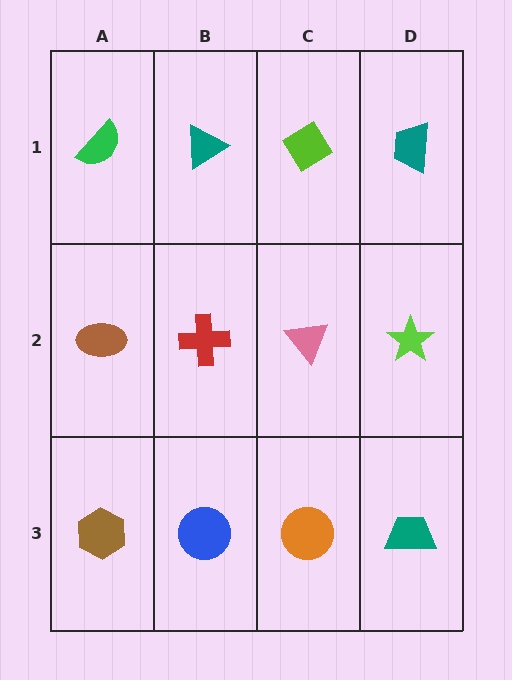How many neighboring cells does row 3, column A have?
2.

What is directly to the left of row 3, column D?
An orange circle.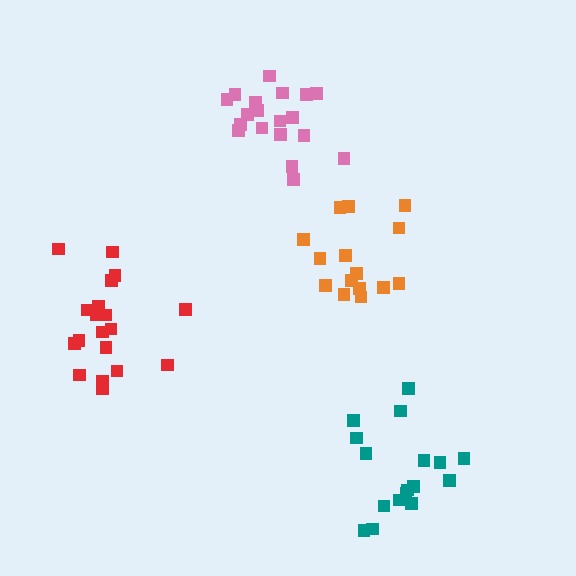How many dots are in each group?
Group 1: 15 dots, Group 2: 19 dots, Group 3: 17 dots, Group 4: 19 dots (70 total).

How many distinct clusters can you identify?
There are 4 distinct clusters.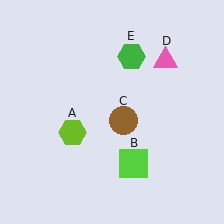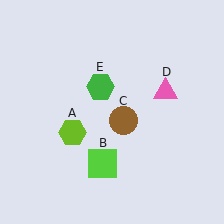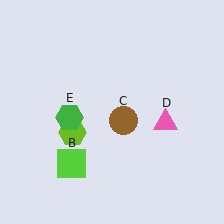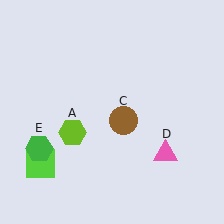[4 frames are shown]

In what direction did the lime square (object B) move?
The lime square (object B) moved left.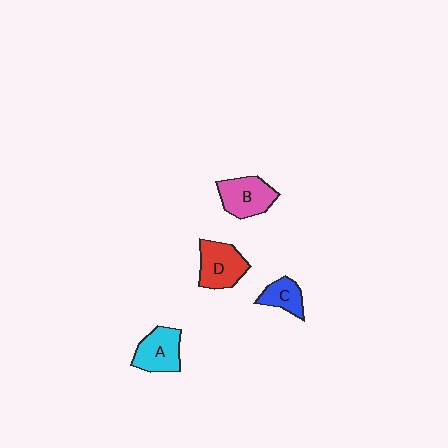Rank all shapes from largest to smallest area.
From largest to smallest: B (pink), D (red), A (cyan), C (blue).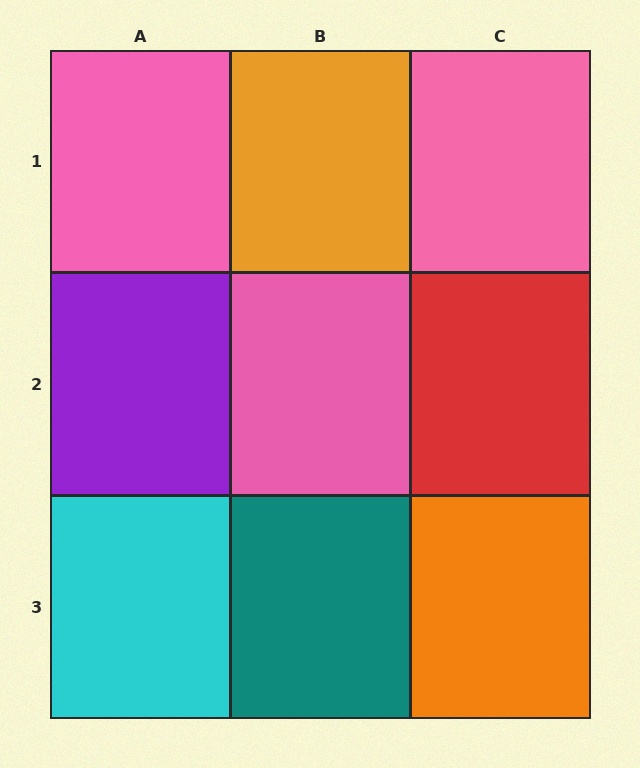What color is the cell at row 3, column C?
Orange.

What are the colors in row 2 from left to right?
Purple, pink, red.